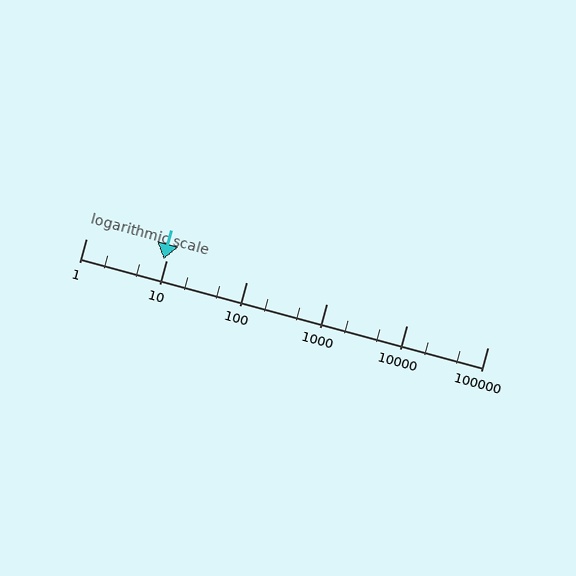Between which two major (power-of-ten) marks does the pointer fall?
The pointer is between 1 and 10.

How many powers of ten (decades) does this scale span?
The scale spans 5 decades, from 1 to 100000.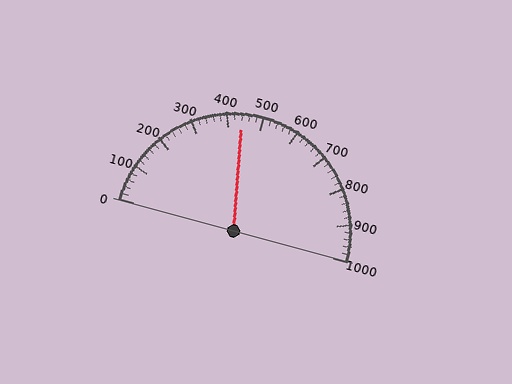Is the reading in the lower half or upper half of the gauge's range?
The reading is in the lower half of the range (0 to 1000).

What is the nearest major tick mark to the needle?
The nearest major tick mark is 400.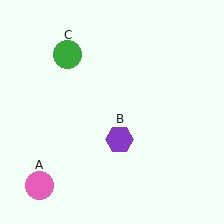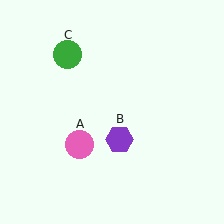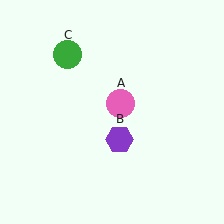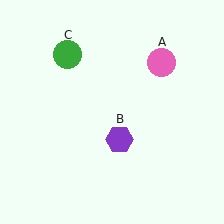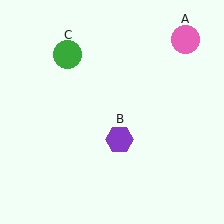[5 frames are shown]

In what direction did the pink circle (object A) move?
The pink circle (object A) moved up and to the right.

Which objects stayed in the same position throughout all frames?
Purple hexagon (object B) and green circle (object C) remained stationary.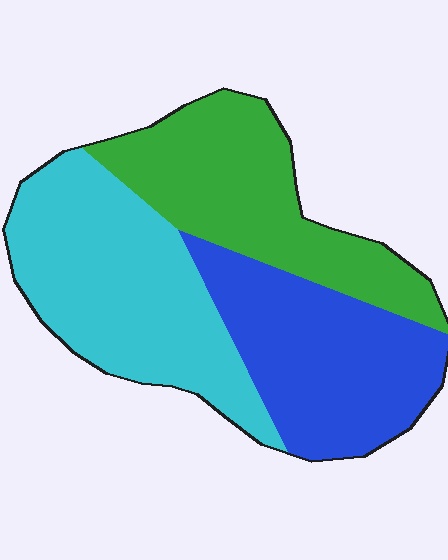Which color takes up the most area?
Cyan, at roughly 40%.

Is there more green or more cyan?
Cyan.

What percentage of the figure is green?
Green takes up about one third (1/3) of the figure.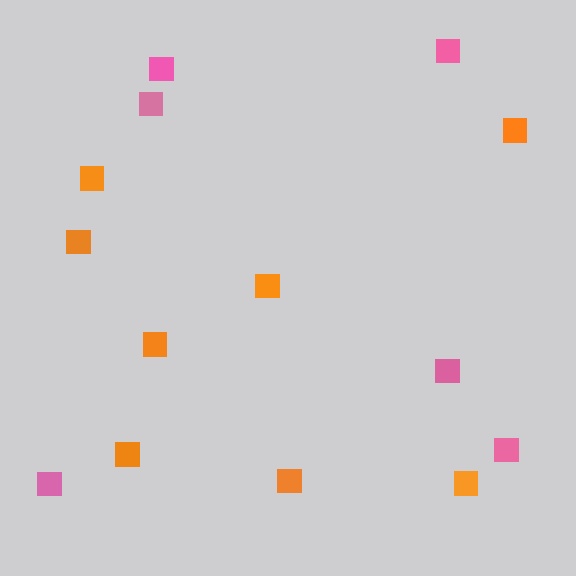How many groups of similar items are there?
There are 2 groups: one group of orange squares (8) and one group of pink squares (6).